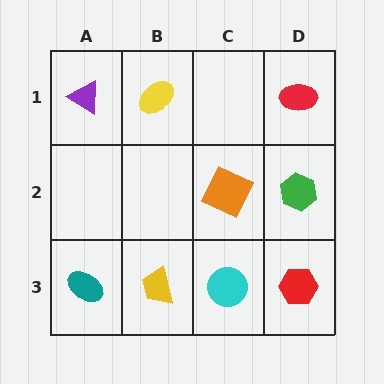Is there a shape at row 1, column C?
No, that cell is empty.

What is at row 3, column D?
A red hexagon.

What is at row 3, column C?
A cyan circle.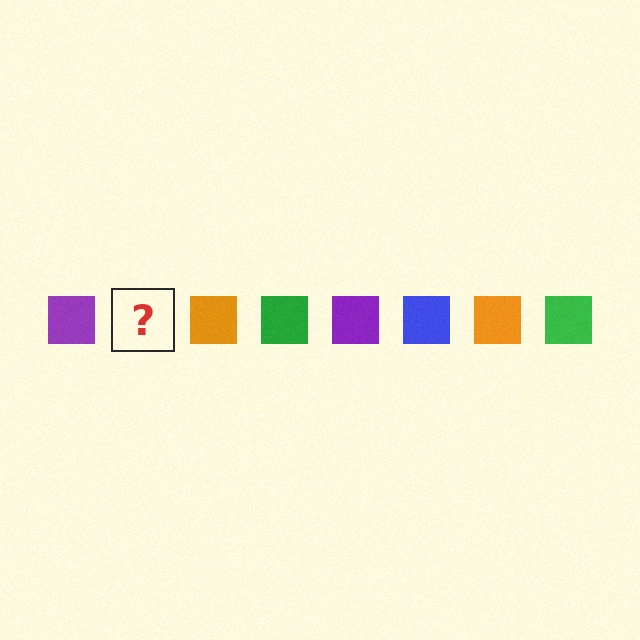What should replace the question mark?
The question mark should be replaced with a blue square.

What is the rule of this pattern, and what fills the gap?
The rule is that the pattern cycles through purple, blue, orange, green squares. The gap should be filled with a blue square.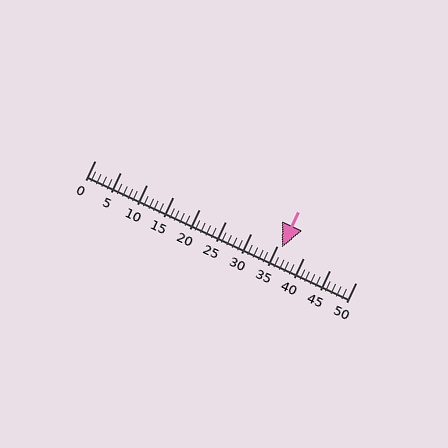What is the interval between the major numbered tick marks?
The major tick marks are spaced 5 units apart.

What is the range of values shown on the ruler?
The ruler shows values from 0 to 50.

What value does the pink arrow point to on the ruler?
The pink arrow points to approximately 36.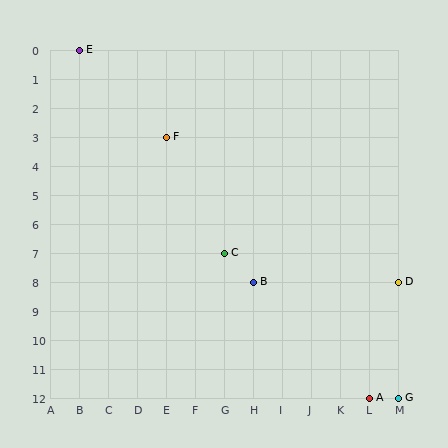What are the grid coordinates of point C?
Point C is at grid coordinates (G, 7).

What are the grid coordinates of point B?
Point B is at grid coordinates (H, 8).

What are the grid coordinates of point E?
Point E is at grid coordinates (B, 0).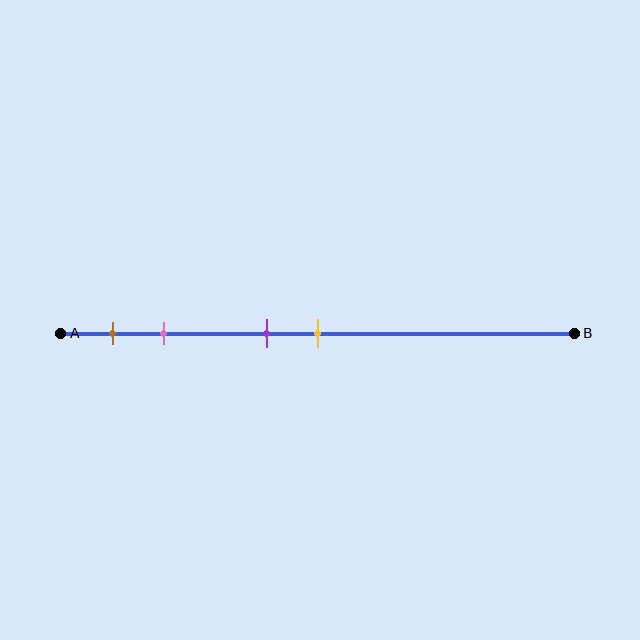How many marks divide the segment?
There are 4 marks dividing the segment.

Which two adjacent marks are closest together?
The purple and yellow marks are the closest adjacent pair.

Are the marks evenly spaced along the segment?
No, the marks are not evenly spaced.